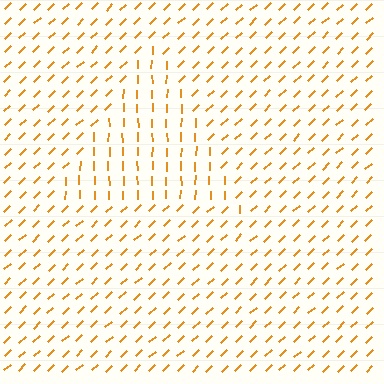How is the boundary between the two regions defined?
The boundary is defined purely by a change in line orientation (approximately 45 degrees difference). All lines are the same color and thickness.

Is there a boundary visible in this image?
Yes, there is a texture boundary formed by a change in line orientation.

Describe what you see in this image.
The image is filled with small orange line segments. A triangle region in the image has lines oriented differently from the surrounding lines, creating a visible texture boundary.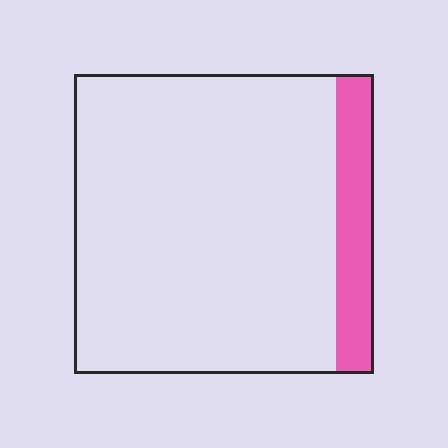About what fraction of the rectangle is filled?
About one eighth (1/8).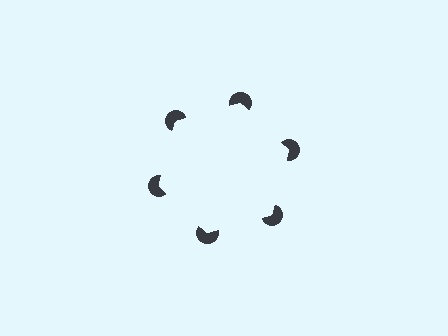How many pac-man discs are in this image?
There are 6 — one at each vertex of the illusory hexagon.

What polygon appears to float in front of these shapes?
An illusory hexagon — its edges are inferred from the aligned wedge cuts in the pac-man discs, not physically drawn.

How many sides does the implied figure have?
6 sides.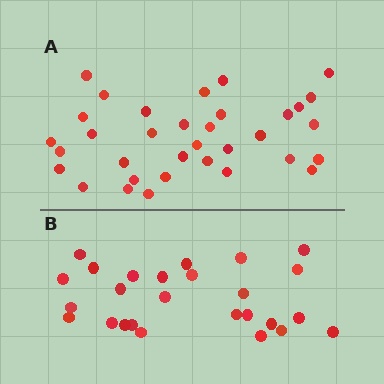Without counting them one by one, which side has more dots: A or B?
Region A (the top region) has more dots.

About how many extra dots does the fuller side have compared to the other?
Region A has roughly 8 or so more dots than region B.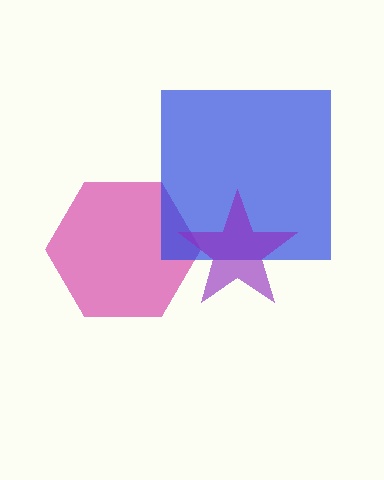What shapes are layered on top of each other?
The layered shapes are: a magenta hexagon, a blue square, a purple star.